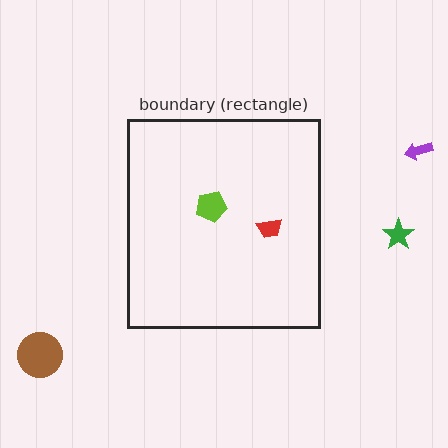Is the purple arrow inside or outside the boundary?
Outside.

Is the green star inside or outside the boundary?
Outside.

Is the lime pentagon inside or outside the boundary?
Inside.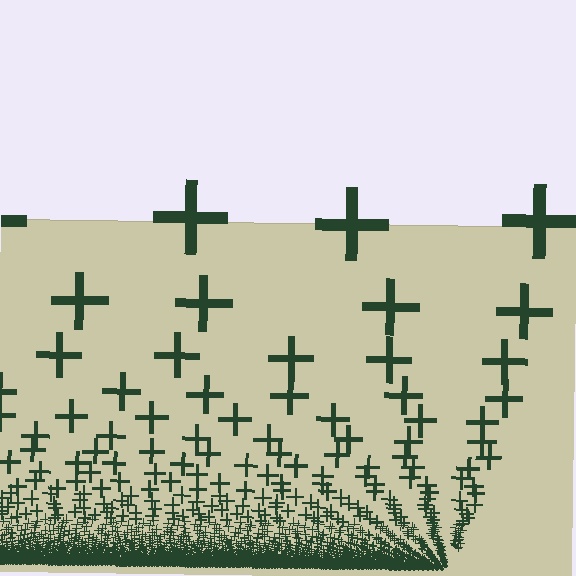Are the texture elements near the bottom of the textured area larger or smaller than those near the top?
Smaller. The gradient is inverted — elements near the bottom are smaller and denser.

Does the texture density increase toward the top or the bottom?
Density increases toward the bottom.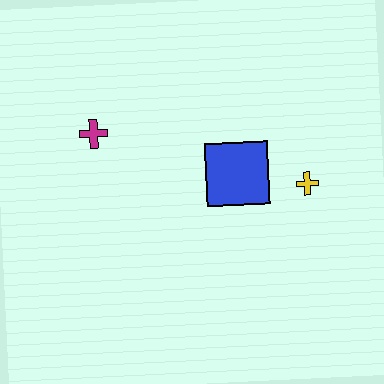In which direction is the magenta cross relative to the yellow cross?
The magenta cross is to the left of the yellow cross.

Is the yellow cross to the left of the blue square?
No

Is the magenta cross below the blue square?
No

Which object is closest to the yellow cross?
The blue square is closest to the yellow cross.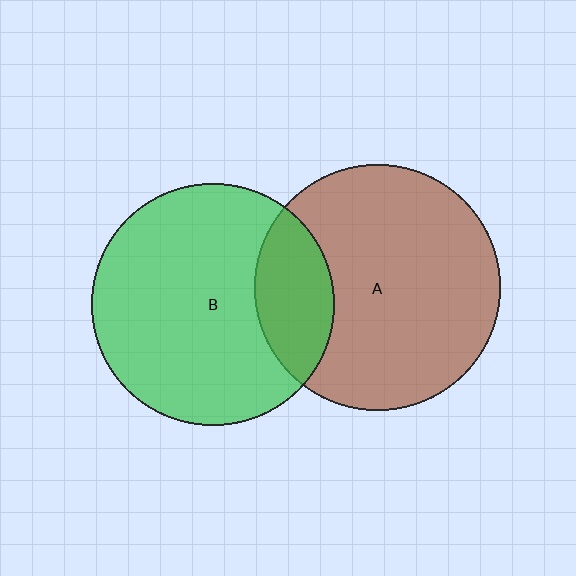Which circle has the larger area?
Circle A (brown).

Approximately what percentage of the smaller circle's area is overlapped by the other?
Approximately 20%.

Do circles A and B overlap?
Yes.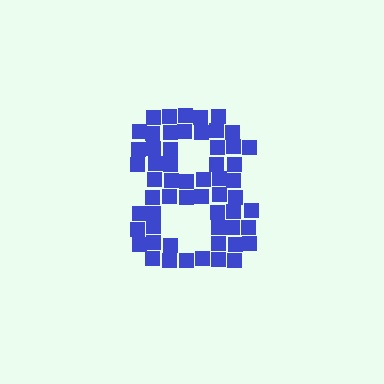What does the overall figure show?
The overall figure shows the digit 8.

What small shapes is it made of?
It is made of small squares.